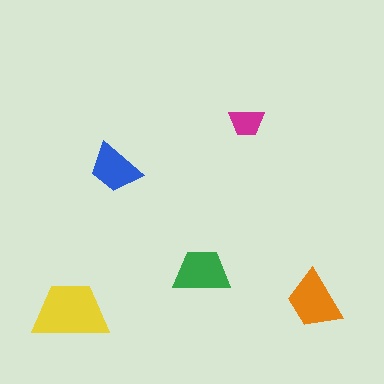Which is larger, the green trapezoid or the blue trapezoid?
The green one.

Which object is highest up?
The magenta trapezoid is topmost.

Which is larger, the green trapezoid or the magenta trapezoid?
The green one.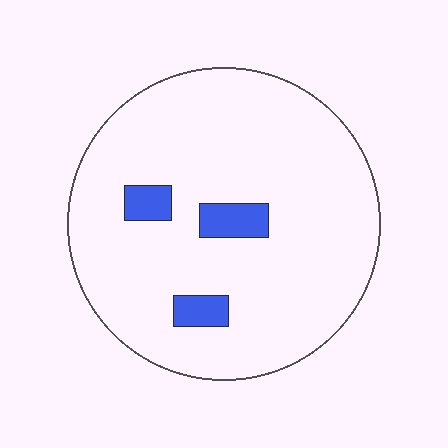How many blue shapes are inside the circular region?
3.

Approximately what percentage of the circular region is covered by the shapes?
Approximately 10%.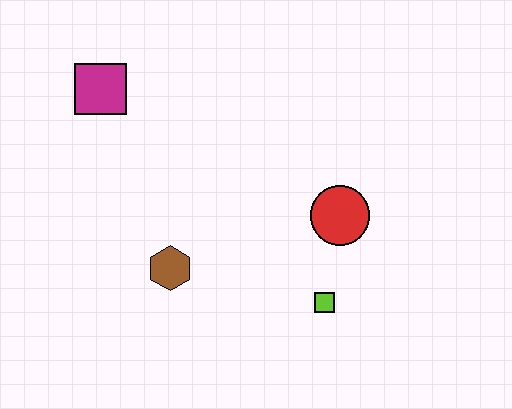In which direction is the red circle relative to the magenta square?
The red circle is to the right of the magenta square.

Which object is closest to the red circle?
The lime square is closest to the red circle.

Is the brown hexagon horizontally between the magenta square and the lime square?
Yes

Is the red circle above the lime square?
Yes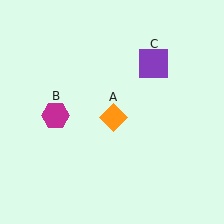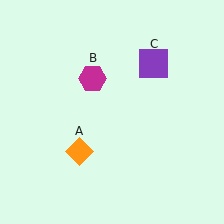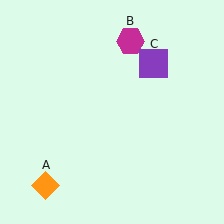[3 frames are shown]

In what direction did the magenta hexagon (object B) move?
The magenta hexagon (object B) moved up and to the right.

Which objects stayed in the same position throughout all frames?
Purple square (object C) remained stationary.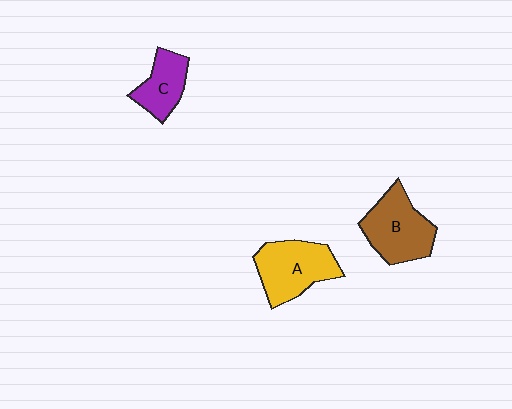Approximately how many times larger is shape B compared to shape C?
Approximately 1.5 times.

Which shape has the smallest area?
Shape C (purple).